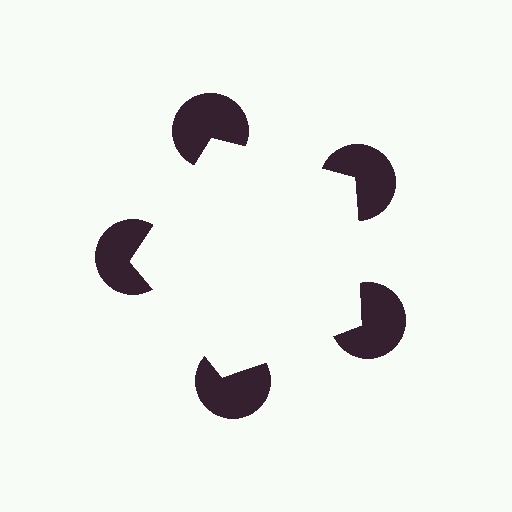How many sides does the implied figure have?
5 sides.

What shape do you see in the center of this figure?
An illusory pentagon — its edges are inferred from the aligned wedge cuts in the pac-man discs, not physically drawn.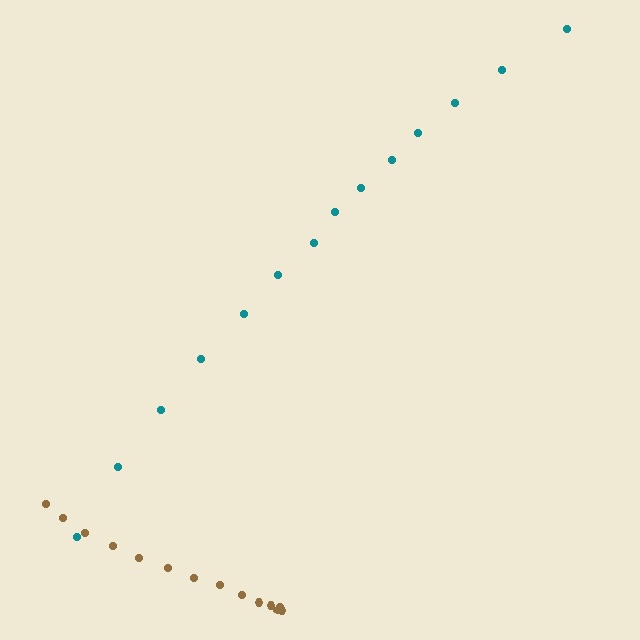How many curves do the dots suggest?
There are 2 distinct paths.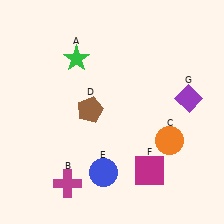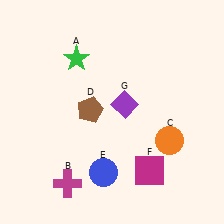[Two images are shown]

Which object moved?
The purple diamond (G) moved left.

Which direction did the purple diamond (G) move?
The purple diamond (G) moved left.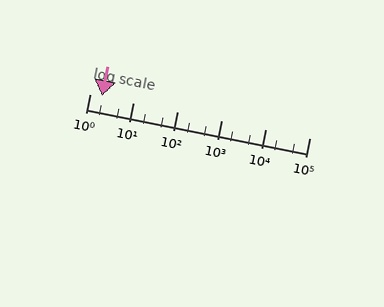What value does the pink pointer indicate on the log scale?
The pointer indicates approximately 1.9.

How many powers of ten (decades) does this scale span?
The scale spans 5 decades, from 1 to 100000.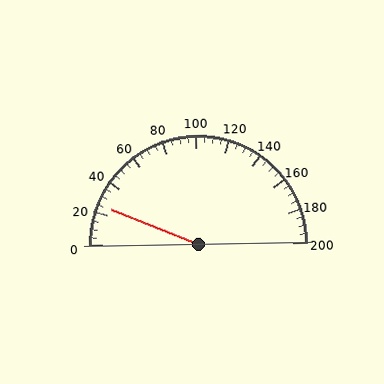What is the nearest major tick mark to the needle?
The nearest major tick mark is 20.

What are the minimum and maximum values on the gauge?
The gauge ranges from 0 to 200.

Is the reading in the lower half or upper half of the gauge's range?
The reading is in the lower half of the range (0 to 200).